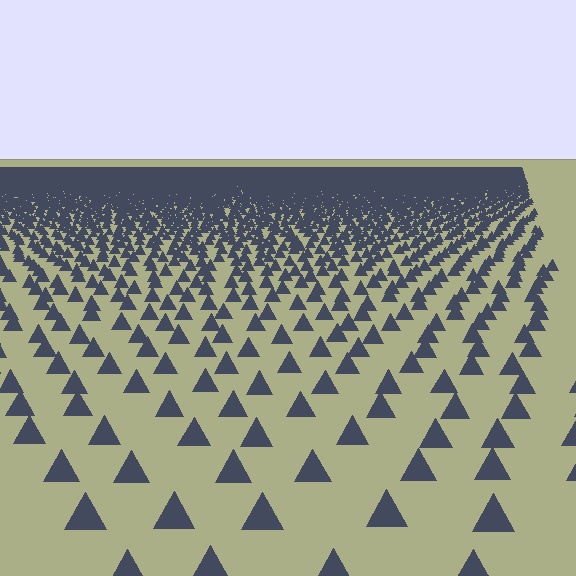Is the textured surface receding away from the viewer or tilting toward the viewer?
The surface is receding away from the viewer. Texture elements get smaller and denser toward the top.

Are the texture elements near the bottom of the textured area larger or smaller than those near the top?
Larger. Near the bottom, elements are closer to the viewer and appear at a bigger on-screen size.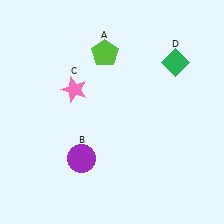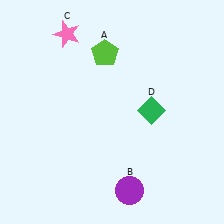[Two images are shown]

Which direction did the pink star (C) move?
The pink star (C) moved up.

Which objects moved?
The objects that moved are: the purple circle (B), the pink star (C), the green diamond (D).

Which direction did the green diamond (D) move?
The green diamond (D) moved down.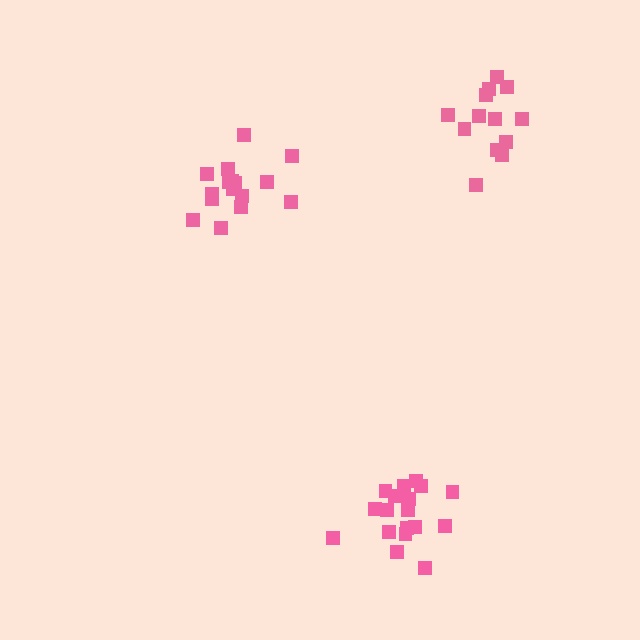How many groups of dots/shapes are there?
There are 3 groups.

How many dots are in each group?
Group 1: 14 dots, Group 2: 16 dots, Group 3: 18 dots (48 total).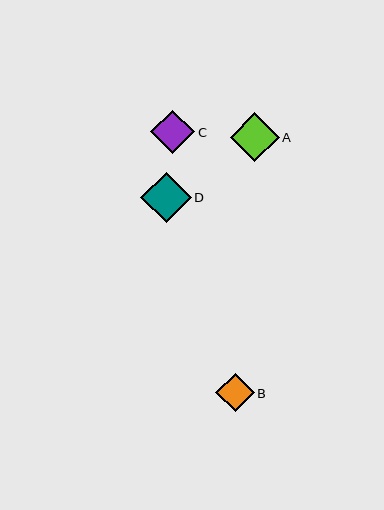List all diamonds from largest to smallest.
From largest to smallest: D, A, C, B.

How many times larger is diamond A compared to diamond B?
Diamond A is approximately 1.3 times the size of diamond B.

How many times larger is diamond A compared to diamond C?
Diamond A is approximately 1.1 times the size of diamond C.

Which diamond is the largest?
Diamond D is the largest with a size of approximately 50 pixels.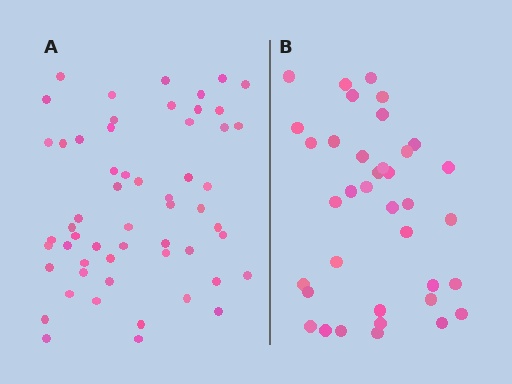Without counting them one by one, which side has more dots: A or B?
Region A (the left region) has more dots.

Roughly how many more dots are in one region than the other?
Region A has approximately 20 more dots than region B.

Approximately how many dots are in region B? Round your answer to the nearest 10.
About 40 dots. (The exact count is 37, which rounds to 40.)